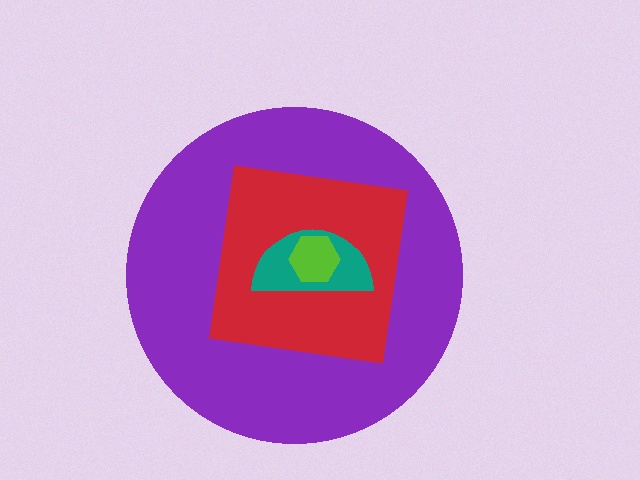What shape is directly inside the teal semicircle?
The lime hexagon.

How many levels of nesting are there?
4.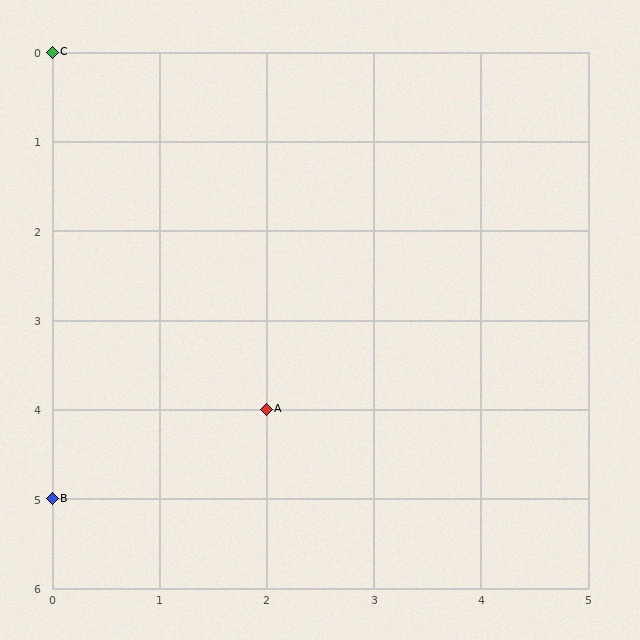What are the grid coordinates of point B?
Point B is at grid coordinates (0, 5).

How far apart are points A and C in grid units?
Points A and C are 2 columns and 4 rows apart (about 4.5 grid units diagonally).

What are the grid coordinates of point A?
Point A is at grid coordinates (2, 4).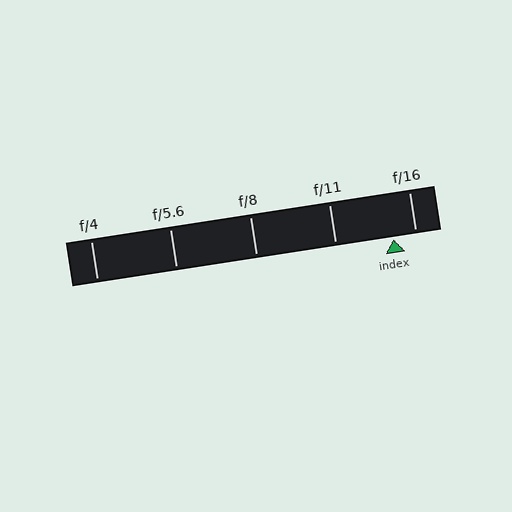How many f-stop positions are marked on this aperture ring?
There are 5 f-stop positions marked.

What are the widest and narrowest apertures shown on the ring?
The widest aperture shown is f/4 and the narrowest is f/16.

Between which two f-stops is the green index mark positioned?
The index mark is between f/11 and f/16.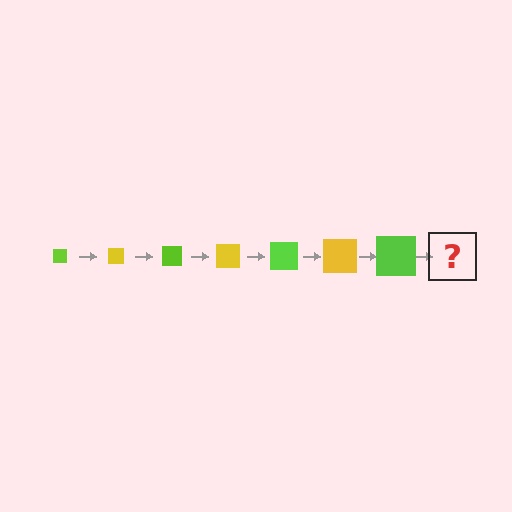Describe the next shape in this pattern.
It should be a yellow square, larger than the previous one.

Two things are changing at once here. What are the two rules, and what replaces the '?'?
The two rules are that the square grows larger each step and the color cycles through lime and yellow. The '?' should be a yellow square, larger than the previous one.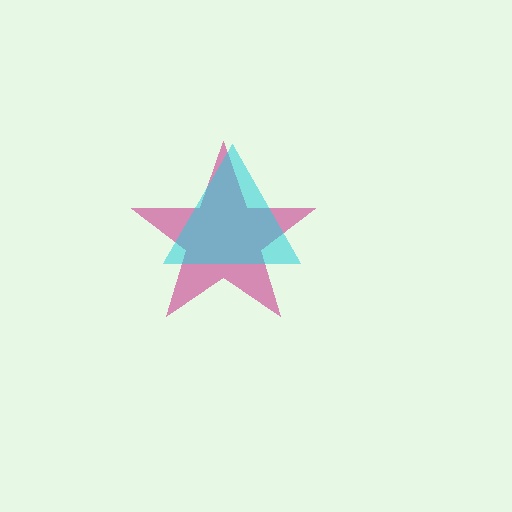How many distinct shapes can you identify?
There are 2 distinct shapes: a magenta star, a cyan triangle.